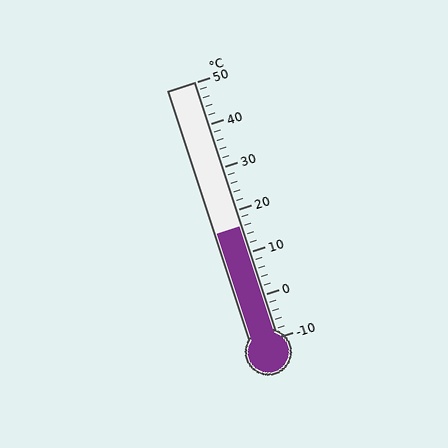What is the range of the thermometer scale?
The thermometer scale ranges from -10°C to 50°C.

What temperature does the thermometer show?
The thermometer shows approximately 16°C.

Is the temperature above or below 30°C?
The temperature is below 30°C.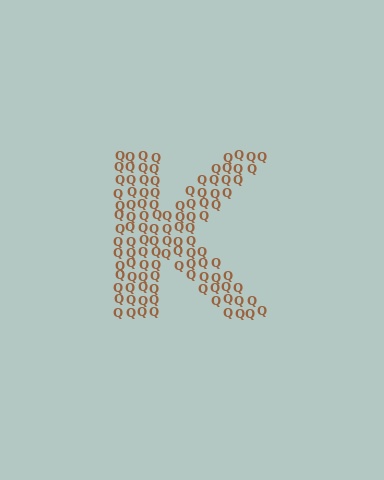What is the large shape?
The large shape is the letter K.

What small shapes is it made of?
It is made of small letter Q's.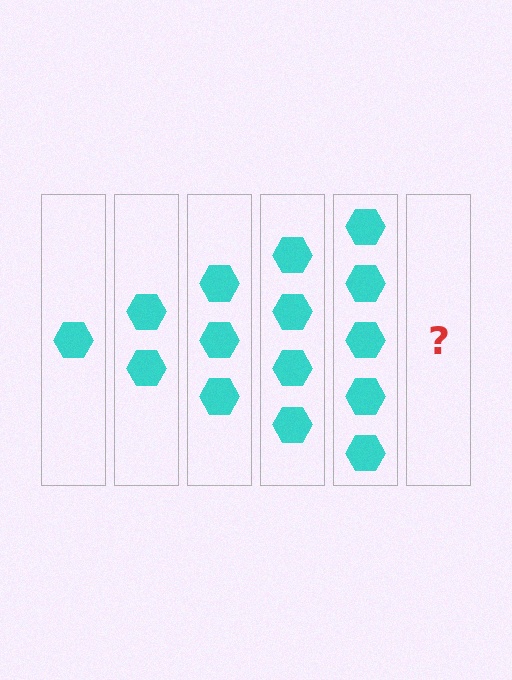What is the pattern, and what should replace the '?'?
The pattern is that each step adds one more hexagon. The '?' should be 6 hexagons.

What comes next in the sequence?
The next element should be 6 hexagons.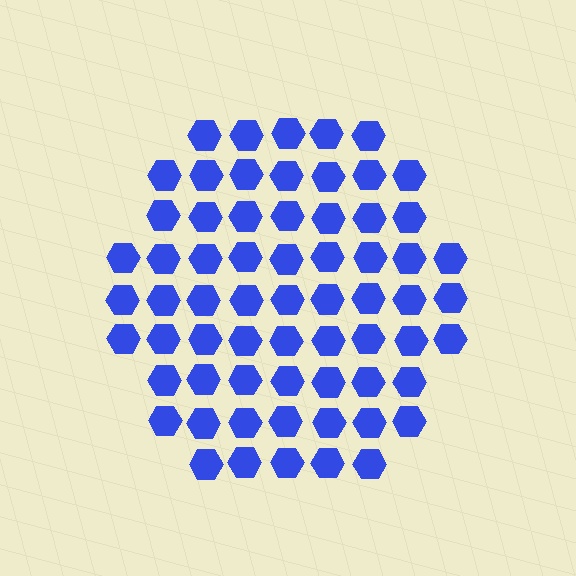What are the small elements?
The small elements are hexagons.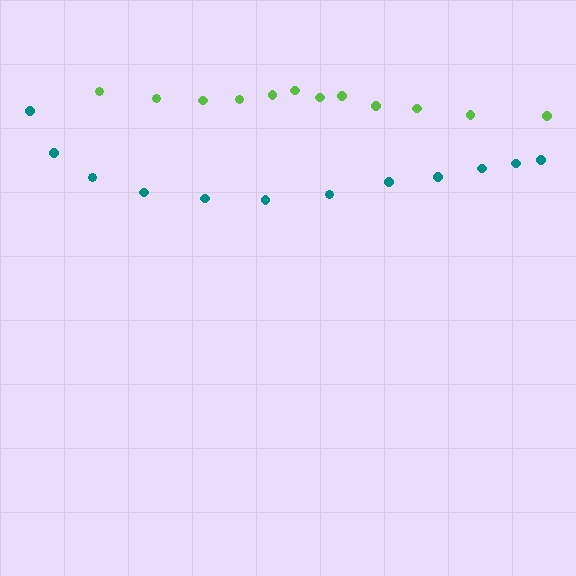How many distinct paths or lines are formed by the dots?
There are 2 distinct paths.